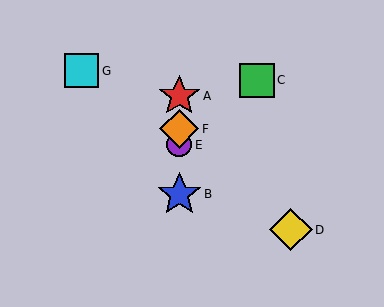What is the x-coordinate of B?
Object B is at x≈179.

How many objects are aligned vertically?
4 objects (A, B, E, F) are aligned vertically.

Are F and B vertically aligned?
Yes, both are at x≈179.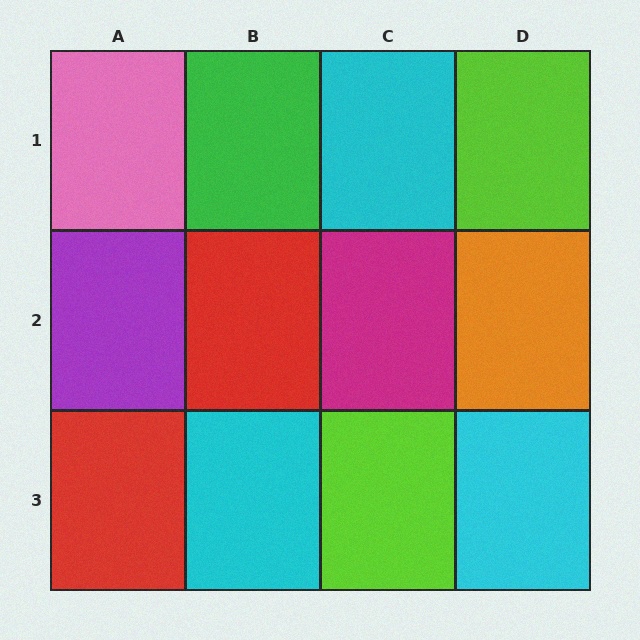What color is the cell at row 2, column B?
Red.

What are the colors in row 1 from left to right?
Pink, green, cyan, lime.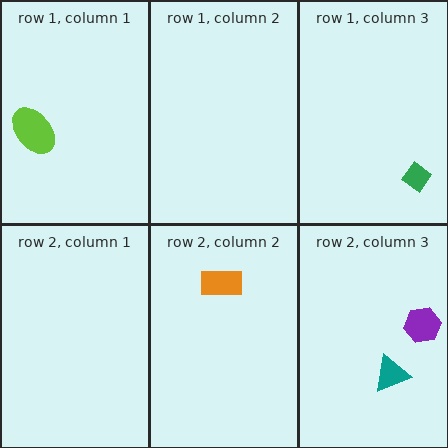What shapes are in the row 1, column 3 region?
The green diamond.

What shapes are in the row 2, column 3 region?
The purple hexagon, the teal triangle.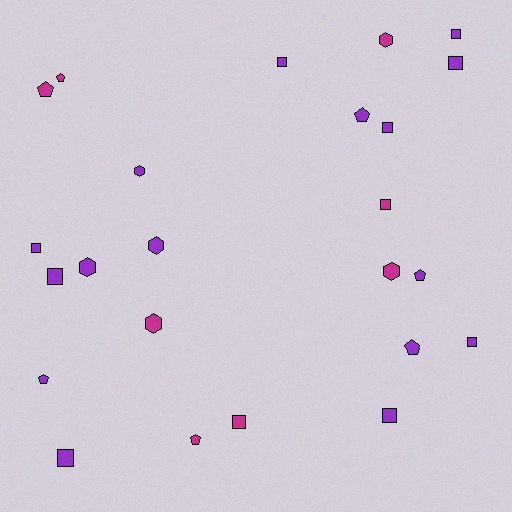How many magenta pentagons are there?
There are 3 magenta pentagons.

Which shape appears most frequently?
Square, with 11 objects.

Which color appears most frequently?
Purple, with 16 objects.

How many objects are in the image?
There are 24 objects.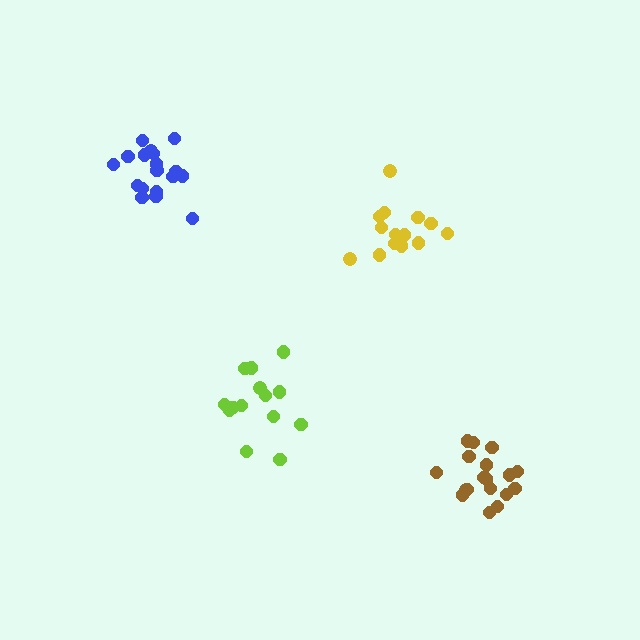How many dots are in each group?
Group 1: 14 dots, Group 2: 18 dots, Group 3: 18 dots, Group 4: 14 dots (64 total).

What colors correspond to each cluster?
The clusters are colored: lime, blue, brown, yellow.